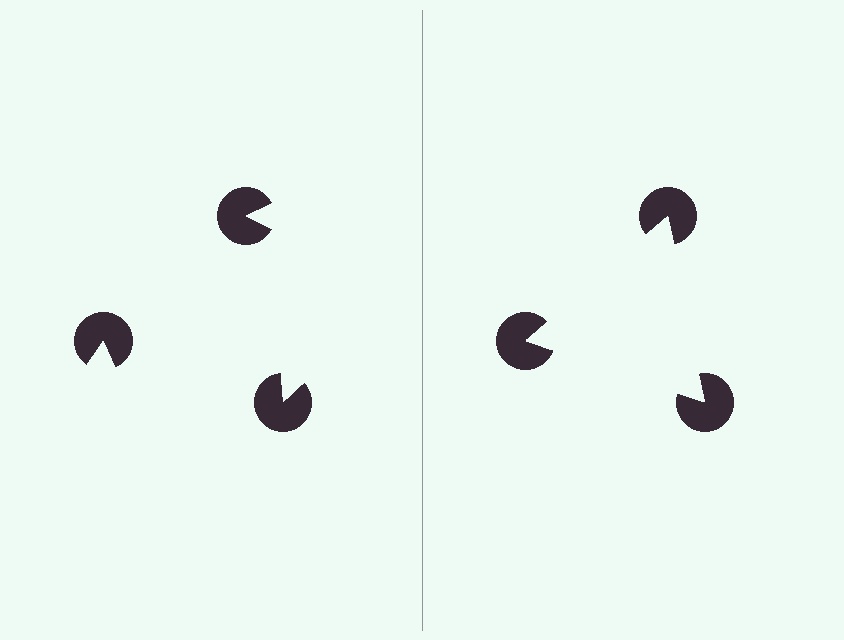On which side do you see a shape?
An illusory triangle appears on the right side. On the left side the wedge cuts are rotated, so no coherent shape forms.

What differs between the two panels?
The pac-man discs are positioned identically on both sides; only the wedge orientations differ. On the right they align to a triangle; on the left they are misaligned.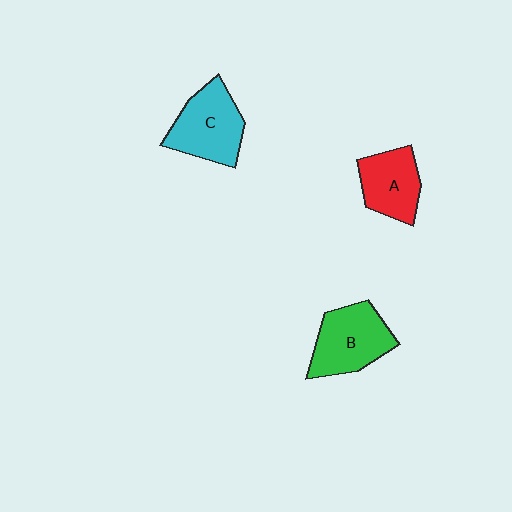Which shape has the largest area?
Shape C (cyan).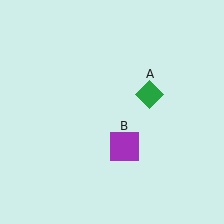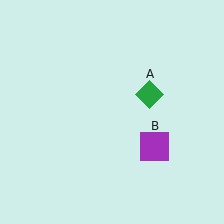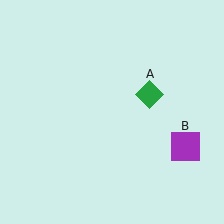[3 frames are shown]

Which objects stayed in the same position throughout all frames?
Green diamond (object A) remained stationary.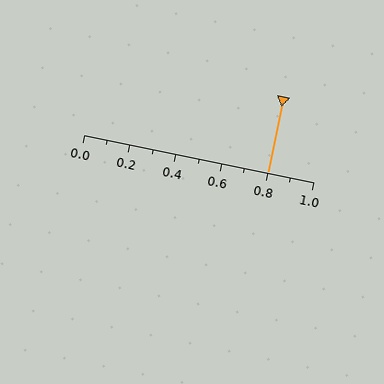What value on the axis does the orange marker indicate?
The marker indicates approximately 0.8.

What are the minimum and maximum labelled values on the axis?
The axis runs from 0.0 to 1.0.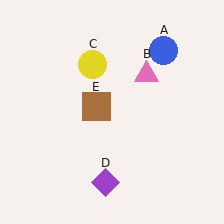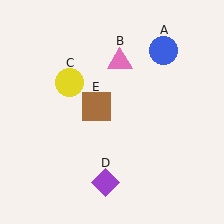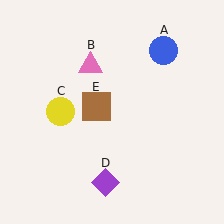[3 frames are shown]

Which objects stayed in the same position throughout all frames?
Blue circle (object A) and purple diamond (object D) and brown square (object E) remained stationary.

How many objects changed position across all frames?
2 objects changed position: pink triangle (object B), yellow circle (object C).